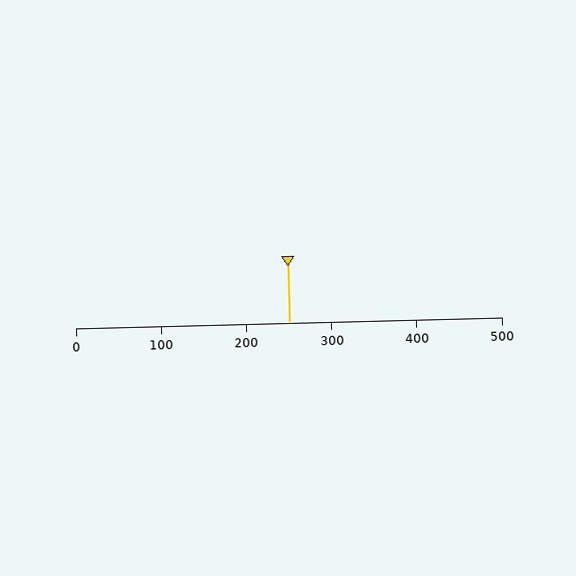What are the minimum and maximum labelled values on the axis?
The axis runs from 0 to 500.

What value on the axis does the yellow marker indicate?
The marker indicates approximately 250.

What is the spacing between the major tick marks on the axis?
The major ticks are spaced 100 apart.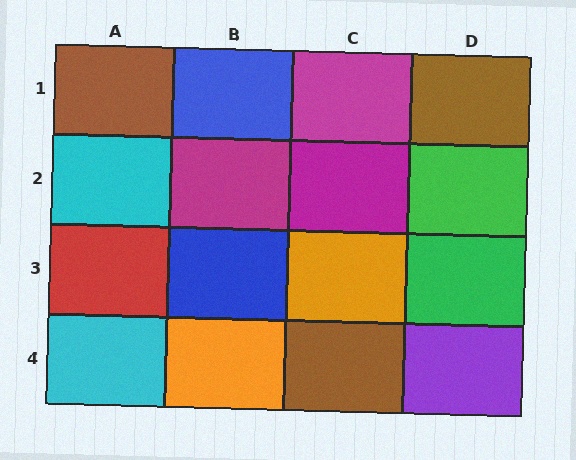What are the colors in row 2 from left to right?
Cyan, magenta, magenta, green.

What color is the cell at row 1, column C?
Magenta.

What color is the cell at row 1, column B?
Blue.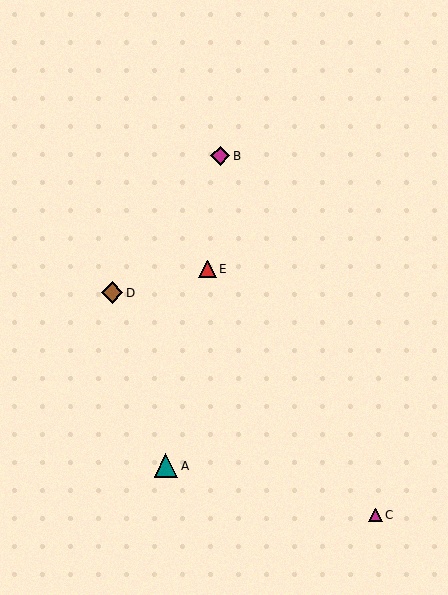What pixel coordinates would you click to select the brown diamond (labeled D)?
Click at (112, 293) to select the brown diamond D.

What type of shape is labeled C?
Shape C is a magenta triangle.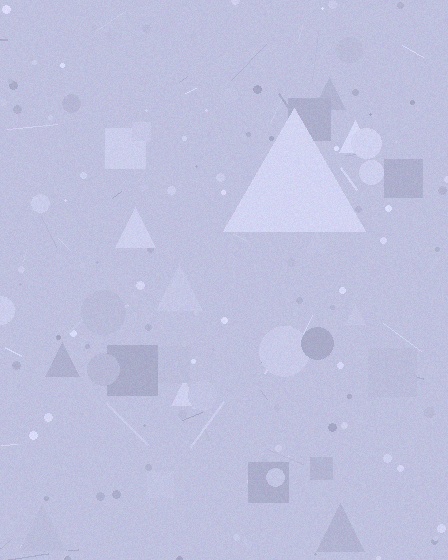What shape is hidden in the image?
A triangle is hidden in the image.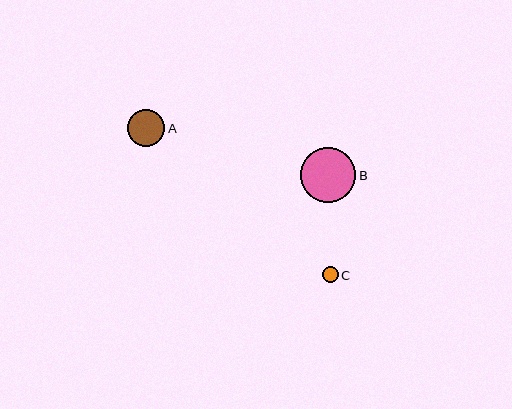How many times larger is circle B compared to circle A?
Circle B is approximately 1.5 times the size of circle A.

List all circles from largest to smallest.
From largest to smallest: B, A, C.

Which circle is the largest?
Circle B is the largest with a size of approximately 55 pixels.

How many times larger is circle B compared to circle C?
Circle B is approximately 3.4 times the size of circle C.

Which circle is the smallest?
Circle C is the smallest with a size of approximately 16 pixels.